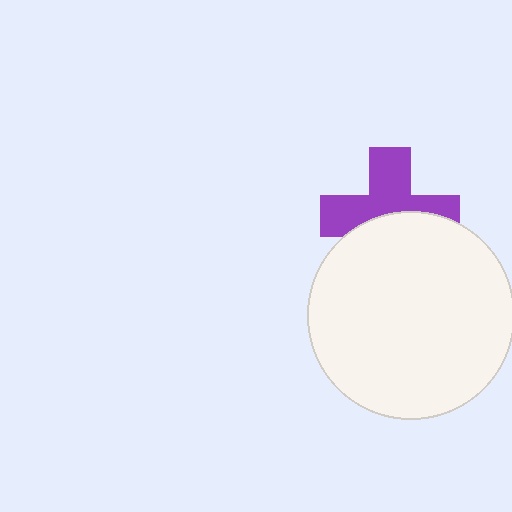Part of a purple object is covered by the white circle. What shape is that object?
It is a cross.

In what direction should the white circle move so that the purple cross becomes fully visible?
The white circle should move down. That is the shortest direction to clear the overlap and leave the purple cross fully visible.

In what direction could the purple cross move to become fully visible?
The purple cross could move up. That would shift it out from behind the white circle entirely.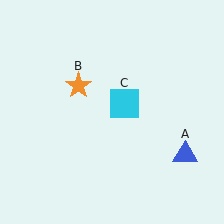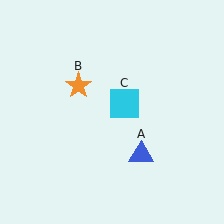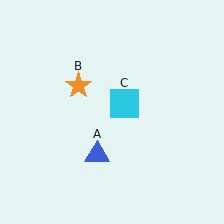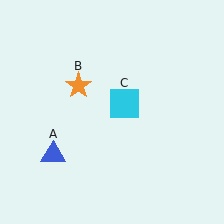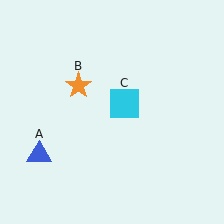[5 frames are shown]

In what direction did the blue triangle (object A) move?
The blue triangle (object A) moved left.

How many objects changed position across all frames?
1 object changed position: blue triangle (object A).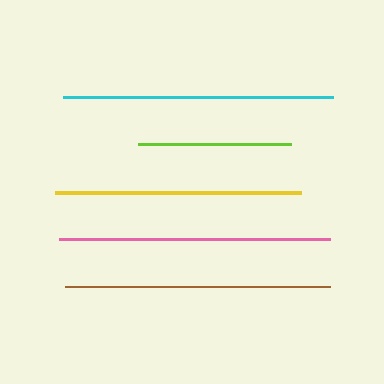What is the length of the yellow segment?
The yellow segment is approximately 246 pixels long.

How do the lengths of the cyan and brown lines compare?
The cyan and brown lines are approximately the same length.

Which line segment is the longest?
The pink line is the longest at approximately 271 pixels.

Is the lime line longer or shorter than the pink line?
The pink line is longer than the lime line.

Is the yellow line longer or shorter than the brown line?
The brown line is longer than the yellow line.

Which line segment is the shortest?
The lime line is the shortest at approximately 153 pixels.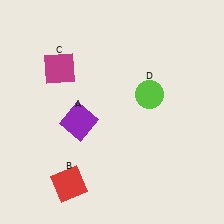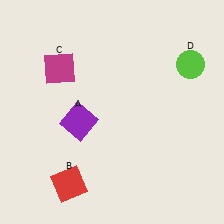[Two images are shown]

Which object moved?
The lime circle (D) moved right.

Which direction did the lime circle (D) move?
The lime circle (D) moved right.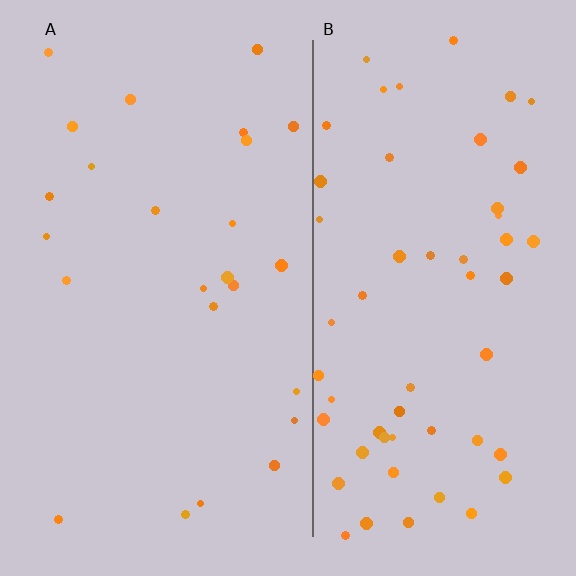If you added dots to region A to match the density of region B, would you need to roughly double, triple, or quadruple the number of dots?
Approximately double.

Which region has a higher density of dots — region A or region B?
B (the right).